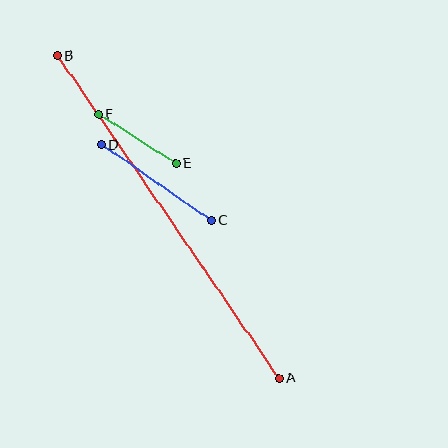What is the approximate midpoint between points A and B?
The midpoint is at approximately (168, 217) pixels.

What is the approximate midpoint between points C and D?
The midpoint is at approximately (156, 182) pixels.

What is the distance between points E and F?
The distance is approximately 91 pixels.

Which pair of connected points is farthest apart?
Points A and B are farthest apart.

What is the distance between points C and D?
The distance is approximately 133 pixels.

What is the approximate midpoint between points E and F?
The midpoint is at approximately (137, 139) pixels.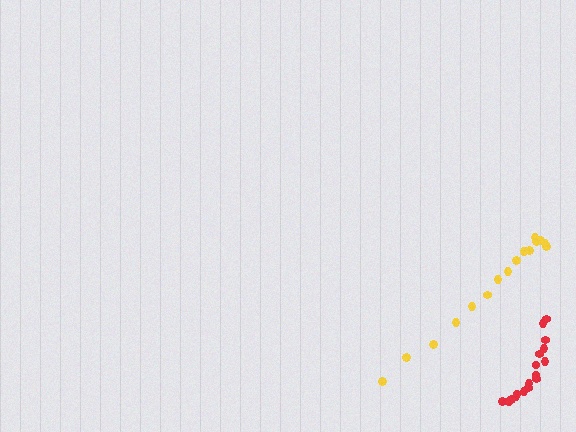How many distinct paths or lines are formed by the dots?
There are 2 distinct paths.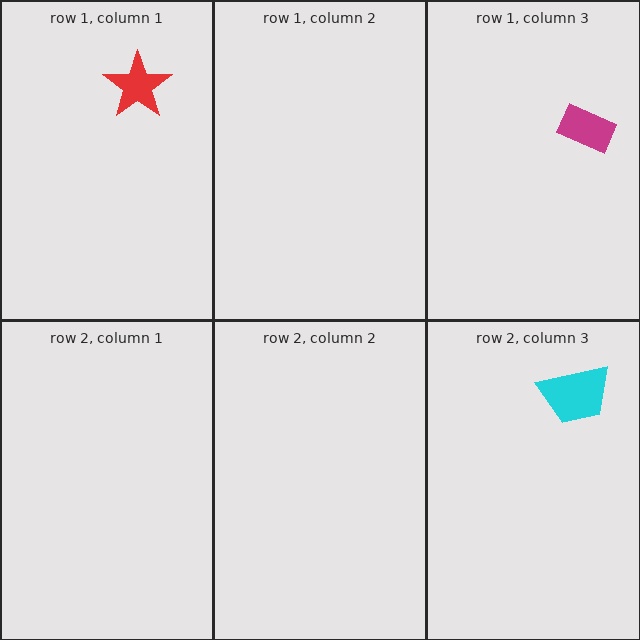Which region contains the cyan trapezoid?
The row 2, column 3 region.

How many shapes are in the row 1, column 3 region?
1.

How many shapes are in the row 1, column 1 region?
1.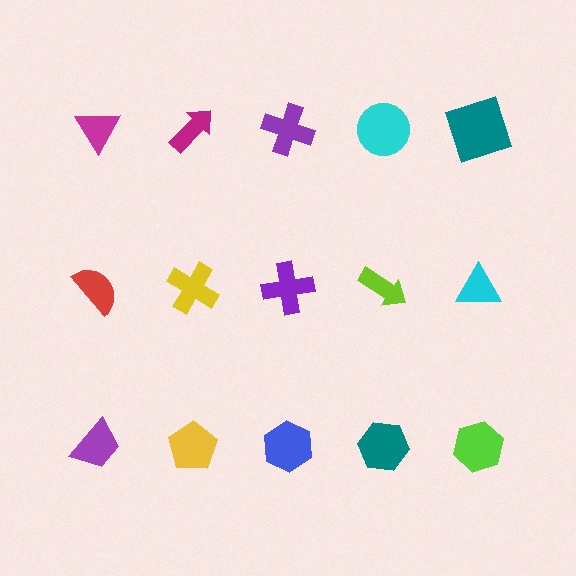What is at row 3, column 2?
A yellow pentagon.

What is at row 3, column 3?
A blue hexagon.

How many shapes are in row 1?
5 shapes.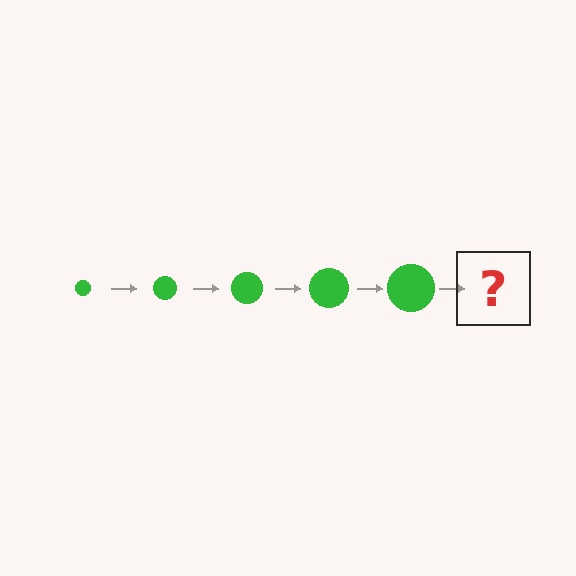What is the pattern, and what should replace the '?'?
The pattern is that the circle gets progressively larger each step. The '?' should be a green circle, larger than the previous one.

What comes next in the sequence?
The next element should be a green circle, larger than the previous one.